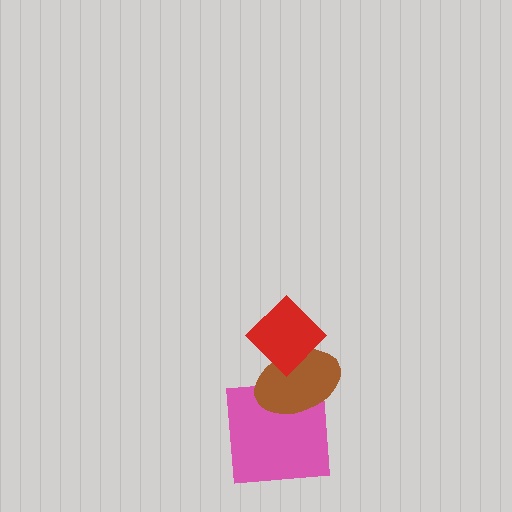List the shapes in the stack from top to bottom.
From top to bottom: the red diamond, the brown ellipse, the pink square.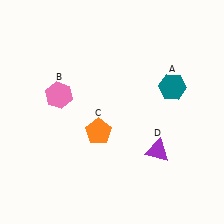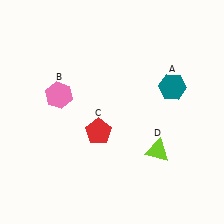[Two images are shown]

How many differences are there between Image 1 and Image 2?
There are 2 differences between the two images.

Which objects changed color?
C changed from orange to red. D changed from purple to lime.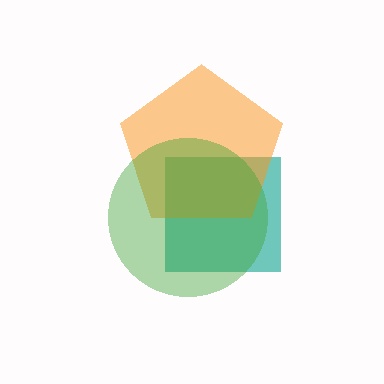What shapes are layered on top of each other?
The layered shapes are: a teal square, an orange pentagon, a green circle.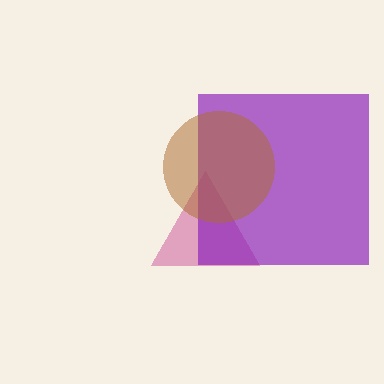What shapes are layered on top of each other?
The layered shapes are: a magenta triangle, a purple square, a brown circle.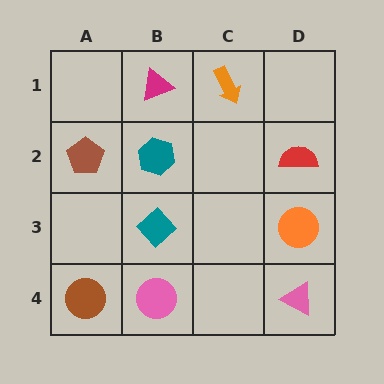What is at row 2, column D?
A red semicircle.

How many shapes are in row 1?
2 shapes.